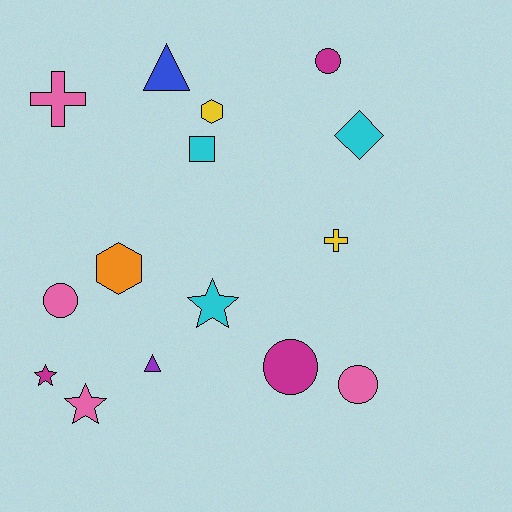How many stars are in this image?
There are 3 stars.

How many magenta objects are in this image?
There are 3 magenta objects.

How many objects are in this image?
There are 15 objects.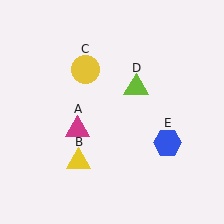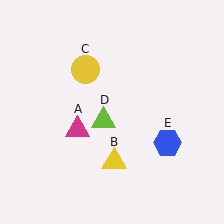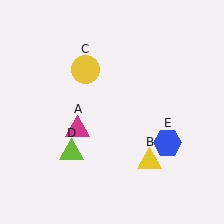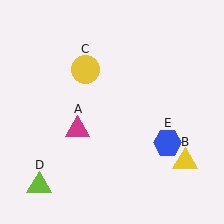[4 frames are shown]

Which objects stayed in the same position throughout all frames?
Magenta triangle (object A) and yellow circle (object C) and blue hexagon (object E) remained stationary.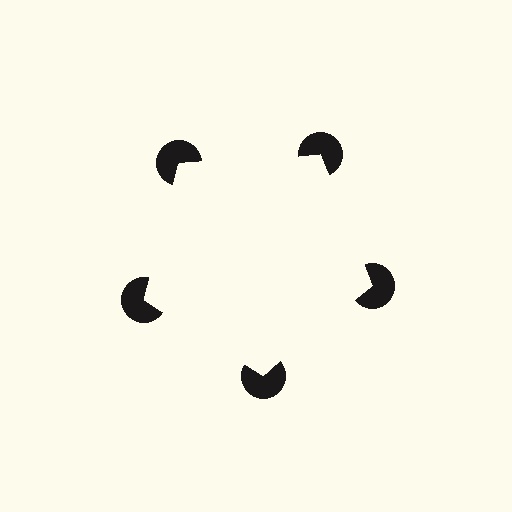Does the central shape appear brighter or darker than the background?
It typically appears slightly brighter than the background, even though no actual brightness change is drawn.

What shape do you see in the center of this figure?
An illusory pentagon — its edges are inferred from the aligned wedge cuts in the pac-man discs, not physically drawn.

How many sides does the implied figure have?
5 sides.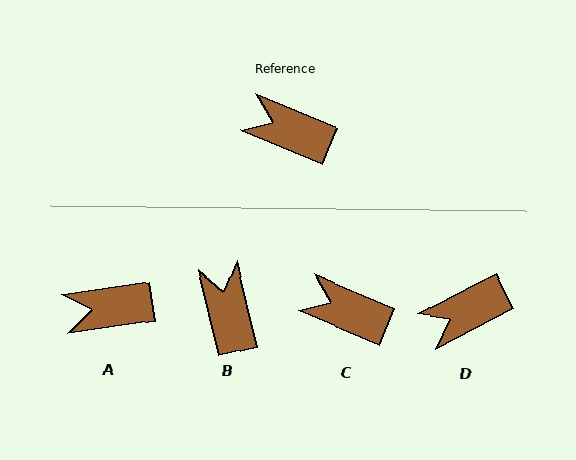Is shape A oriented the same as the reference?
No, it is off by about 31 degrees.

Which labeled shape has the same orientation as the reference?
C.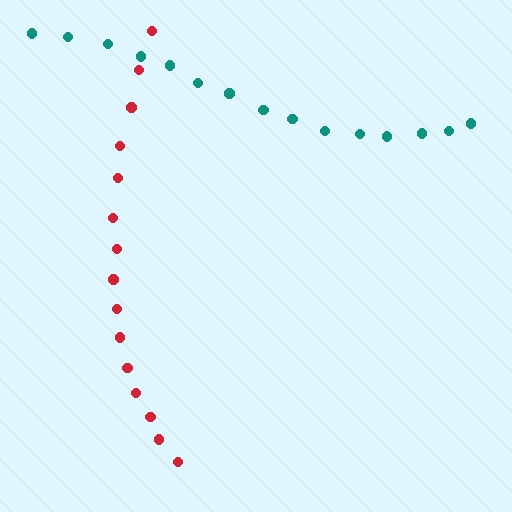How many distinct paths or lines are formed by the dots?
There are 2 distinct paths.